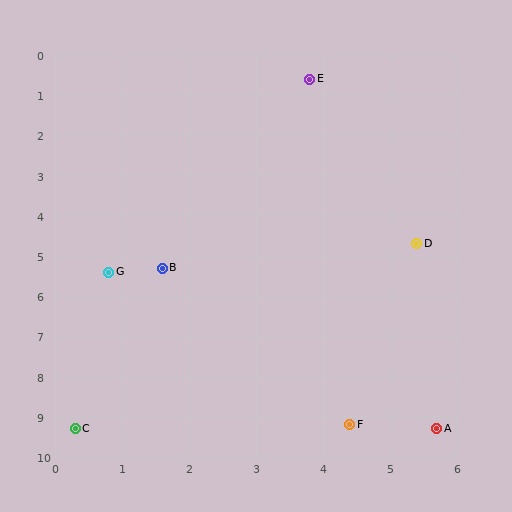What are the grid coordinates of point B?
Point B is at approximately (1.6, 5.3).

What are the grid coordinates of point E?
Point E is at approximately (3.8, 0.6).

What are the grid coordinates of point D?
Point D is at approximately (5.4, 4.7).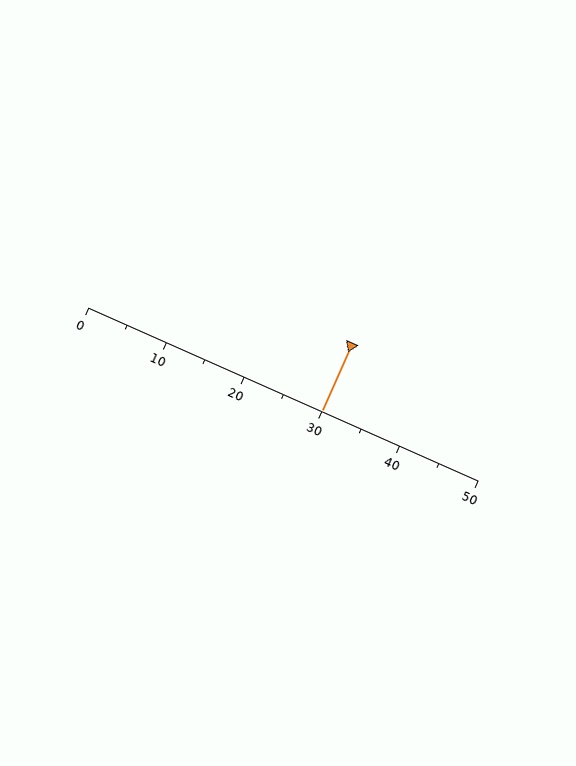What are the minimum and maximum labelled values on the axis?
The axis runs from 0 to 50.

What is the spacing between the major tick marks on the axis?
The major ticks are spaced 10 apart.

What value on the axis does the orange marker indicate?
The marker indicates approximately 30.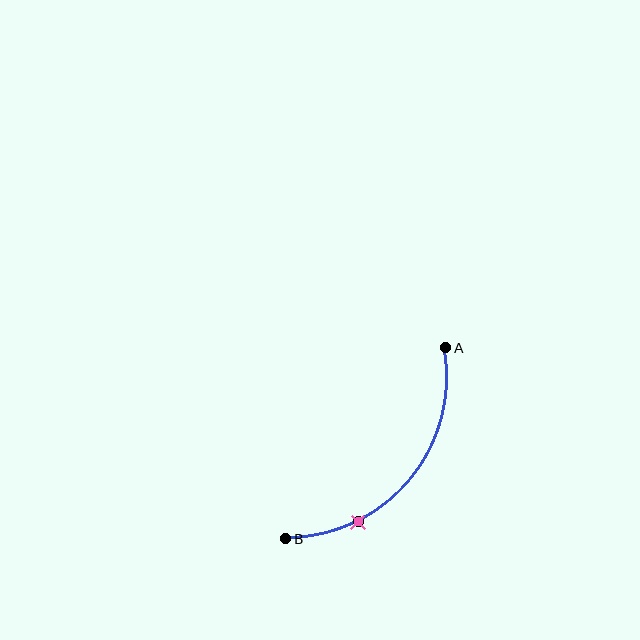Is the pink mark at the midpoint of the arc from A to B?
No. The pink mark lies on the arc but is closer to endpoint B. The arc midpoint would be at the point on the curve equidistant along the arc from both A and B.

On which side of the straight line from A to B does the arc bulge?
The arc bulges below and to the right of the straight line connecting A and B.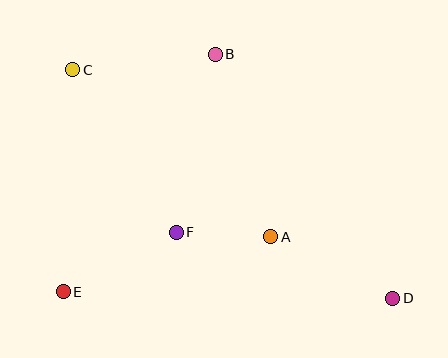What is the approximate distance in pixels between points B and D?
The distance between B and D is approximately 302 pixels.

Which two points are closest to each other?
Points A and F are closest to each other.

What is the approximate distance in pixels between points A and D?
The distance between A and D is approximately 137 pixels.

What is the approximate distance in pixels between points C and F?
The distance between C and F is approximately 193 pixels.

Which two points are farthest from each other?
Points C and D are farthest from each other.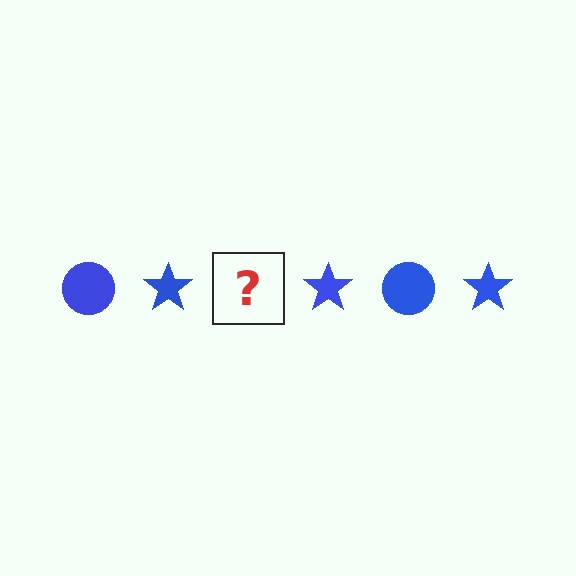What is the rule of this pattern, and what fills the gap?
The rule is that the pattern cycles through circle, star shapes in blue. The gap should be filled with a blue circle.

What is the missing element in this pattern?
The missing element is a blue circle.